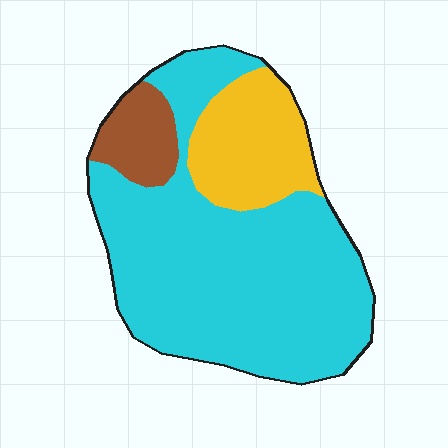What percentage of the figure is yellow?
Yellow takes up about one fifth (1/5) of the figure.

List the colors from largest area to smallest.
From largest to smallest: cyan, yellow, brown.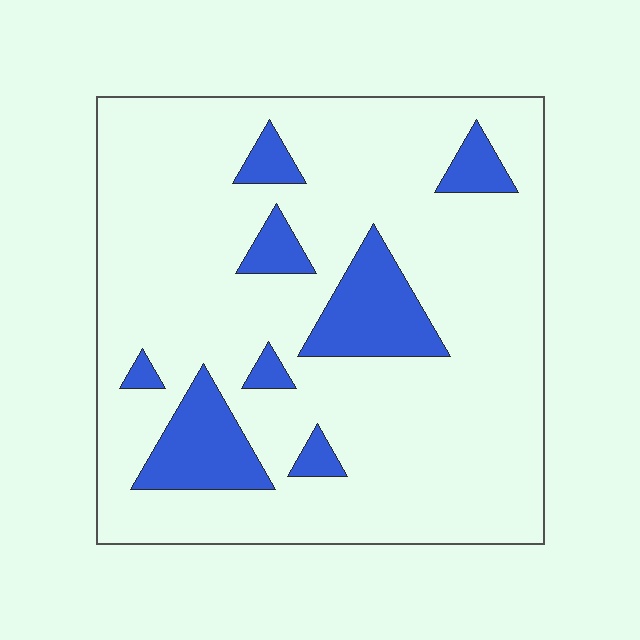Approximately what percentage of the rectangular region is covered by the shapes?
Approximately 15%.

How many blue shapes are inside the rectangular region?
8.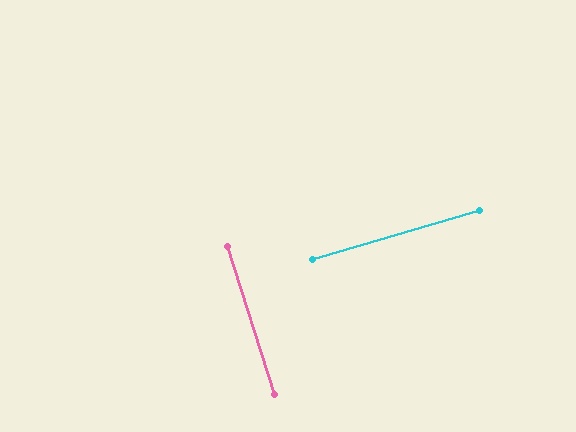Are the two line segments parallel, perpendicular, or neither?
Perpendicular — they meet at approximately 89°.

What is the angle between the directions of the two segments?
Approximately 89 degrees.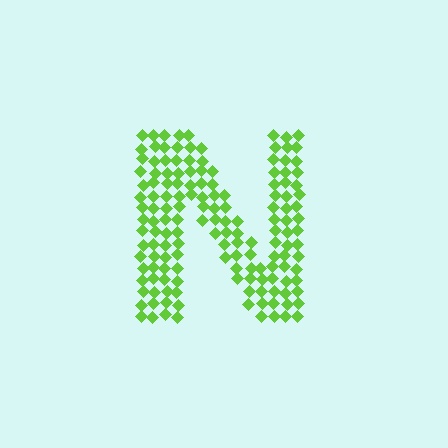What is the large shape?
The large shape is the letter N.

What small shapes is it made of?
It is made of small diamonds.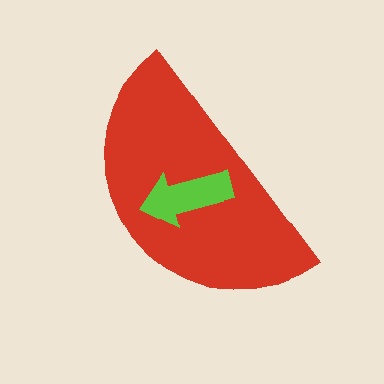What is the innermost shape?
The lime arrow.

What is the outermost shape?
The red semicircle.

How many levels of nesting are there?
2.